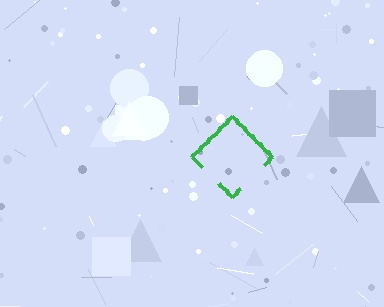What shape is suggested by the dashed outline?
The dashed outline suggests a diamond.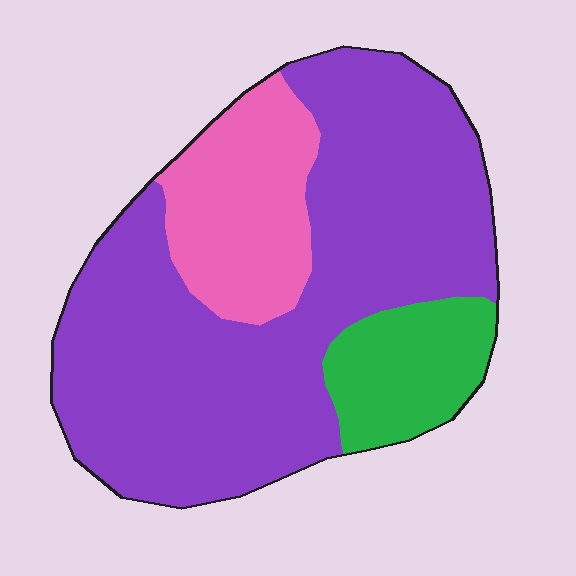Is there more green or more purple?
Purple.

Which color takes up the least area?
Green, at roughly 15%.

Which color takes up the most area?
Purple, at roughly 70%.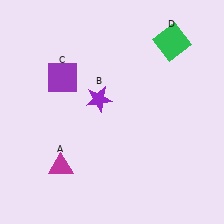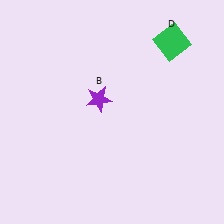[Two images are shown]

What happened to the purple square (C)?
The purple square (C) was removed in Image 2. It was in the top-left area of Image 1.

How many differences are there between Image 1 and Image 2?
There are 2 differences between the two images.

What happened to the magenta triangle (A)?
The magenta triangle (A) was removed in Image 2. It was in the bottom-left area of Image 1.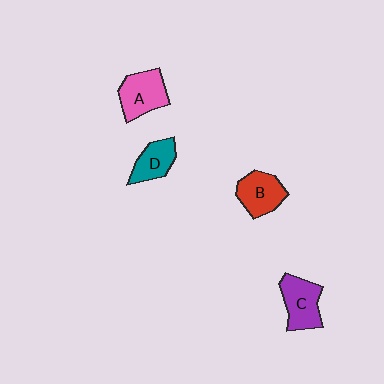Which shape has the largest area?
Shape A (pink).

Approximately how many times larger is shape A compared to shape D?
Approximately 1.3 times.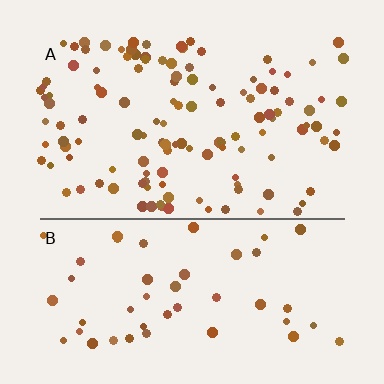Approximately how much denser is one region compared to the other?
Approximately 2.4× — region A over region B.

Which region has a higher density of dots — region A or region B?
A (the top).